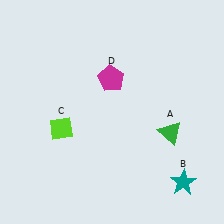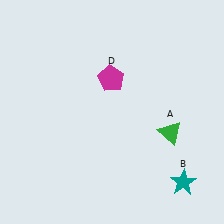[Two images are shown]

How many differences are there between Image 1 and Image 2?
There is 1 difference between the two images.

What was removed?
The lime diamond (C) was removed in Image 2.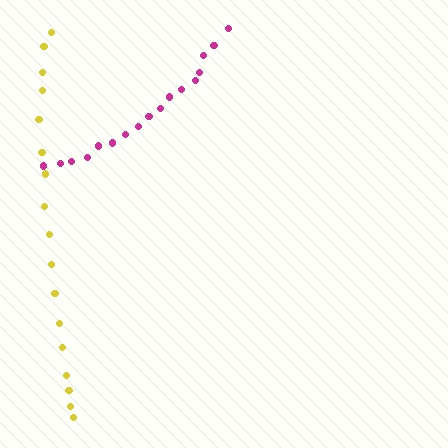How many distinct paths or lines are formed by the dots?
There are 2 distinct paths.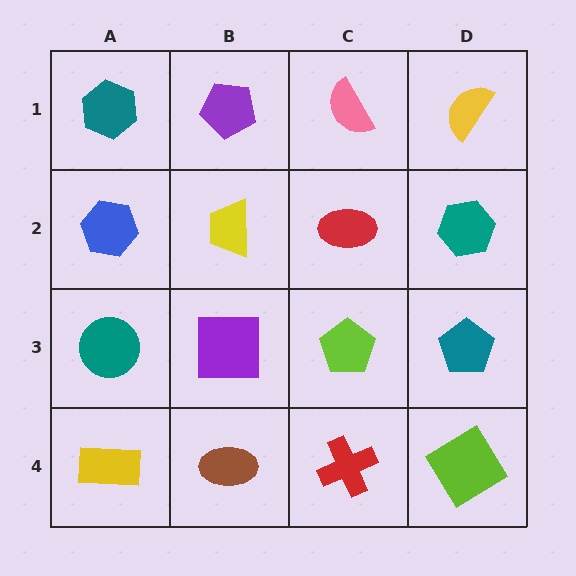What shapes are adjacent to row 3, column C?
A red ellipse (row 2, column C), a red cross (row 4, column C), a purple square (row 3, column B), a teal pentagon (row 3, column D).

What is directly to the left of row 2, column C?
A yellow trapezoid.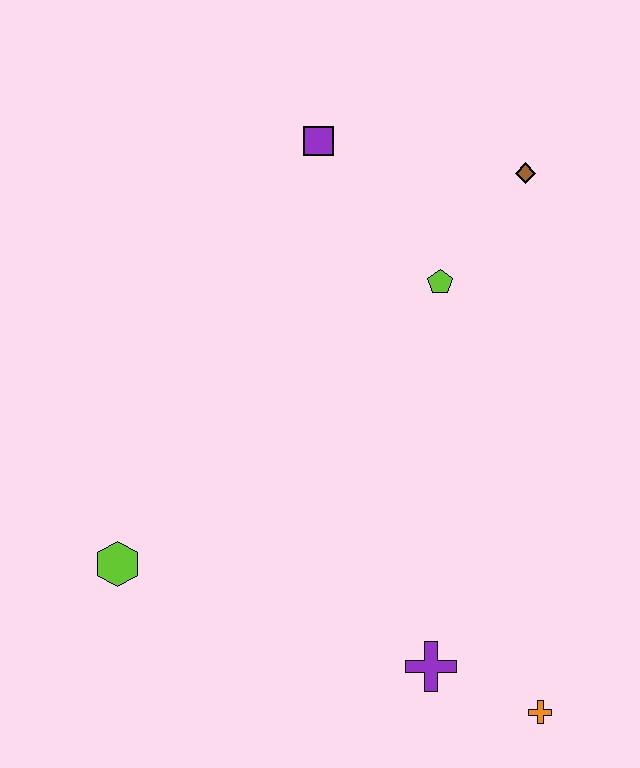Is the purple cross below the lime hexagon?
Yes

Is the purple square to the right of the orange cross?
No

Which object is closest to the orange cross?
The purple cross is closest to the orange cross.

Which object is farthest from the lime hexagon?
The brown diamond is farthest from the lime hexagon.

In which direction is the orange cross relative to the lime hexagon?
The orange cross is to the right of the lime hexagon.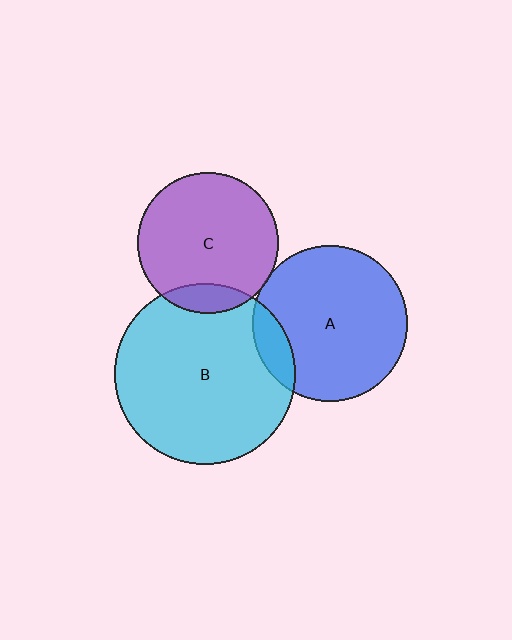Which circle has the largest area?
Circle B (cyan).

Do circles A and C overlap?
Yes.